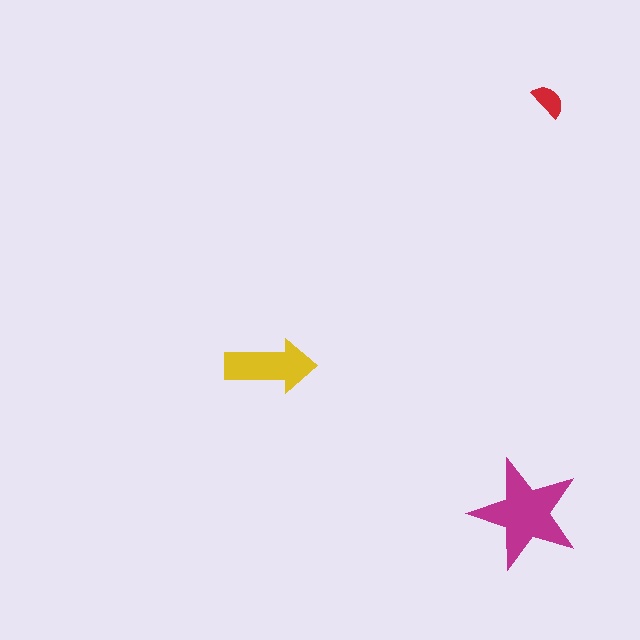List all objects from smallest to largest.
The red semicircle, the yellow arrow, the magenta star.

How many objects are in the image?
There are 3 objects in the image.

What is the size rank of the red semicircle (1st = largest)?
3rd.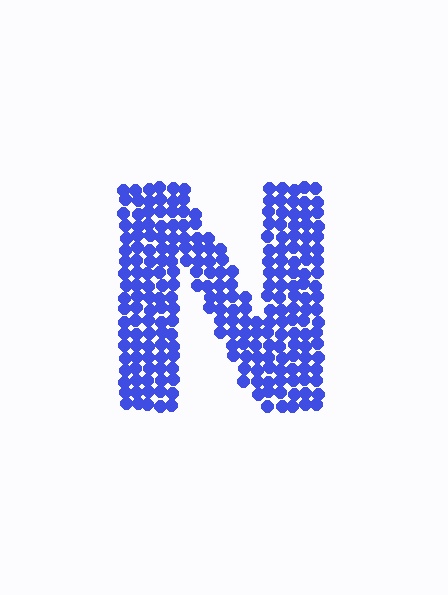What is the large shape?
The large shape is the letter N.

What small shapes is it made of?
It is made of small circles.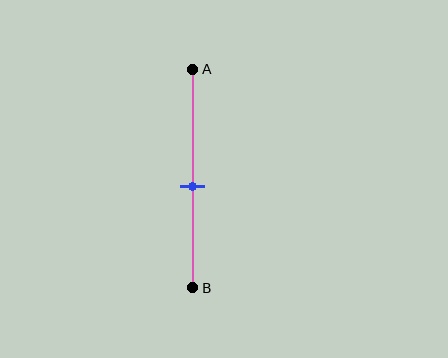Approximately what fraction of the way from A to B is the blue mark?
The blue mark is approximately 55% of the way from A to B.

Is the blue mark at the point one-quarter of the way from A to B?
No, the mark is at about 55% from A, not at the 25% one-quarter point.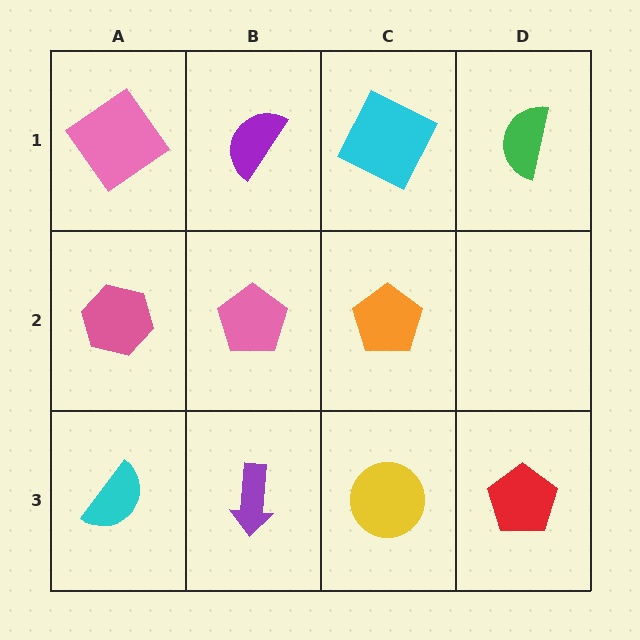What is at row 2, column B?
A pink pentagon.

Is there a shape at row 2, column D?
No, that cell is empty.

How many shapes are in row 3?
4 shapes.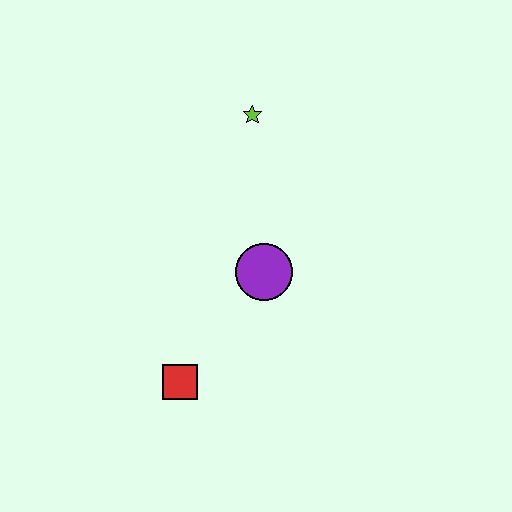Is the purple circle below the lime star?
Yes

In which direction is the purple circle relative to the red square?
The purple circle is above the red square.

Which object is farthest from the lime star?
The red square is farthest from the lime star.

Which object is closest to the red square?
The purple circle is closest to the red square.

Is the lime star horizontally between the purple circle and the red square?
Yes